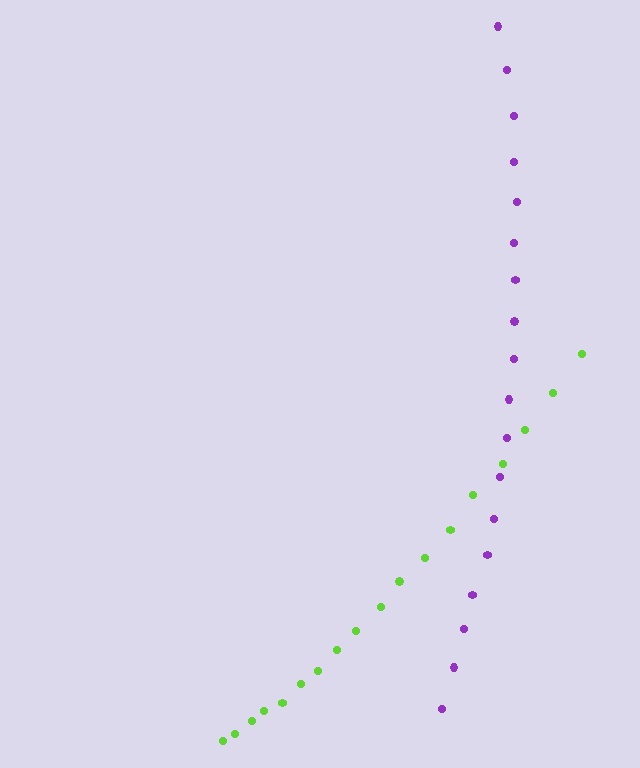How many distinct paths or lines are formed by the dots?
There are 2 distinct paths.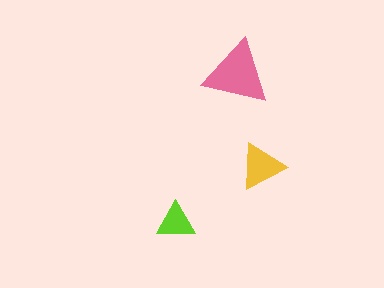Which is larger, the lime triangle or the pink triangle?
The pink one.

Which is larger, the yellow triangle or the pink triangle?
The pink one.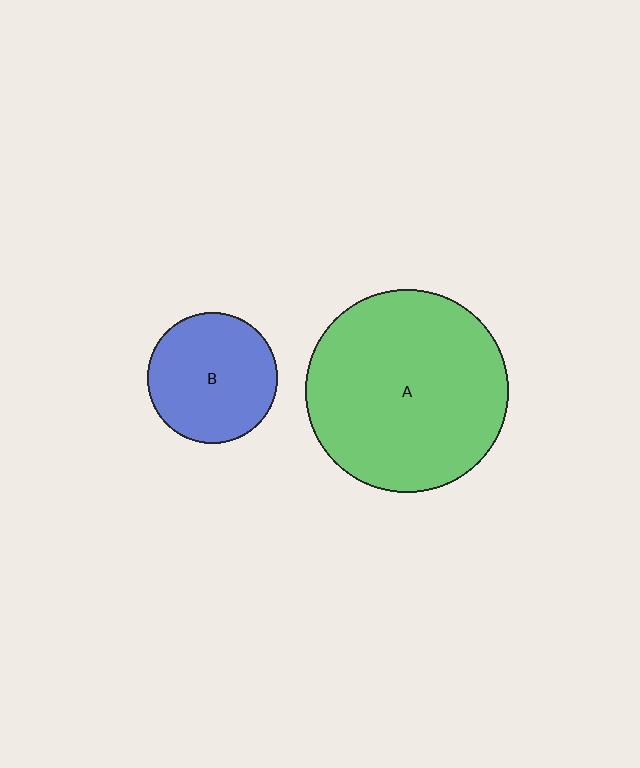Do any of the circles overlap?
No, none of the circles overlap.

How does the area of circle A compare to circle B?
Approximately 2.4 times.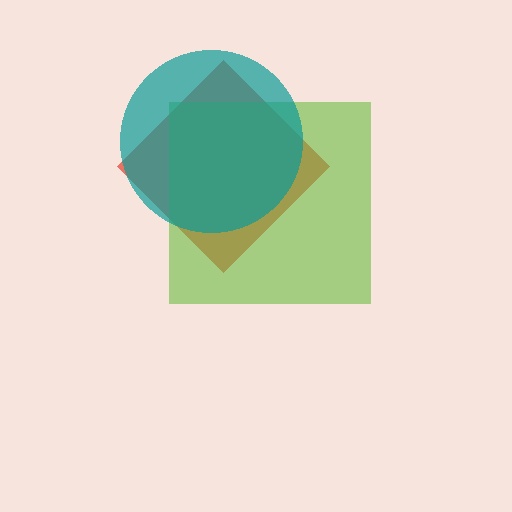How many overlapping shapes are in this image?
There are 3 overlapping shapes in the image.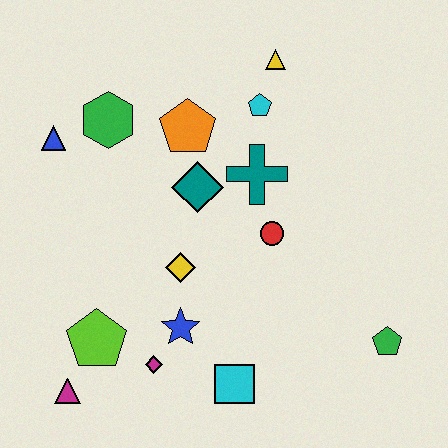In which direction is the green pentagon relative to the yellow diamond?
The green pentagon is to the right of the yellow diamond.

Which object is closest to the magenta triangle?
The lime pentagon is closest to the magenta triangle.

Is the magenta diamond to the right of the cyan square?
No